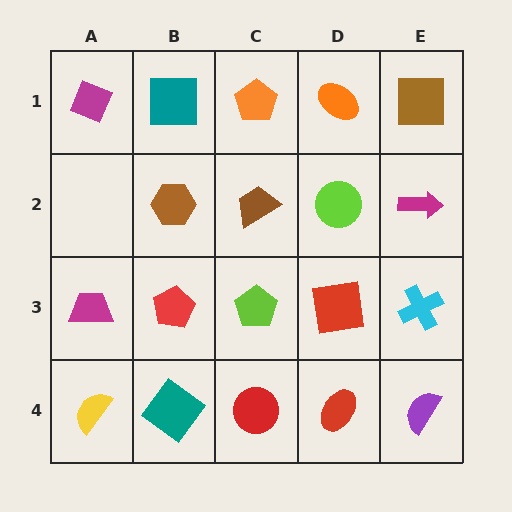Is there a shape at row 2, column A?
No, that cell is empty.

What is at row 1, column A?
A magenta diamond.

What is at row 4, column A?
A yellow semicircle.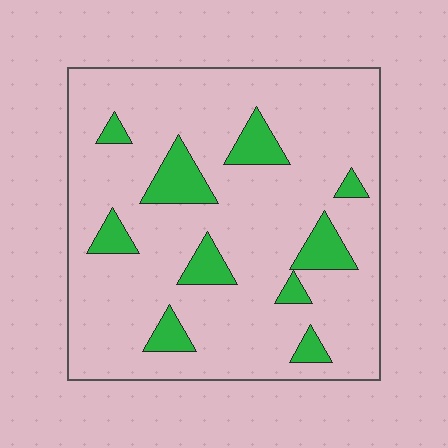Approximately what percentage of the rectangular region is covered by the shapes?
Approximately 15%.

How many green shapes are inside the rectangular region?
10.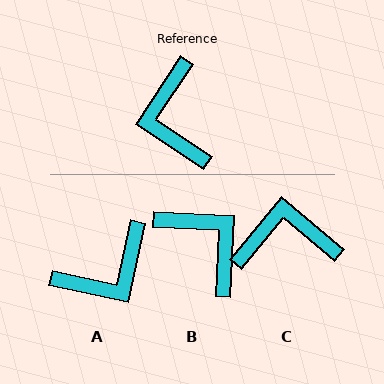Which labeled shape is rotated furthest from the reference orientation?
B, about 149 degrees away.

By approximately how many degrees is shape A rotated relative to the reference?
Approximately 111 degrees counter-clockwise.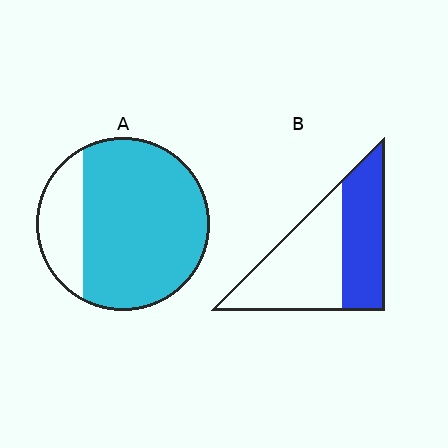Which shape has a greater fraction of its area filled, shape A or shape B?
Shape A.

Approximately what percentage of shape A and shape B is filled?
A is approximately 80% and B is approximately 45%.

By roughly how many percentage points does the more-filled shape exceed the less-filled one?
By roughly 35 percentage points (A over B).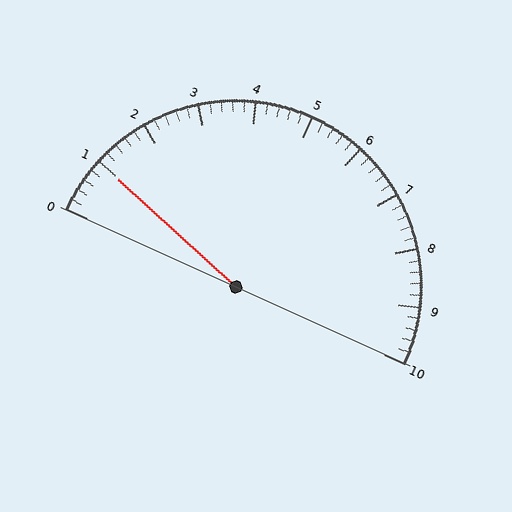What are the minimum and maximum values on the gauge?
The gauge ranges from 0 to 10.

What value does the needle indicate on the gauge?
The needle indicates approximately 1.0.